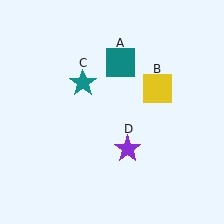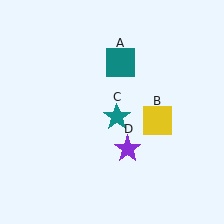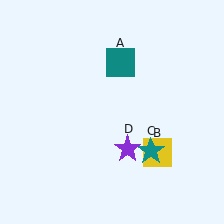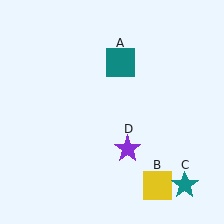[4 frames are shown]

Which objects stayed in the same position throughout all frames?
Teal square (object A) and purple star (object D) remained stationary.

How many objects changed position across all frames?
2 objects changed position: yellow square (object B), teal star (object C).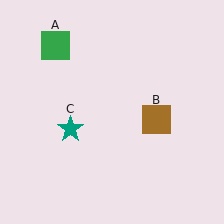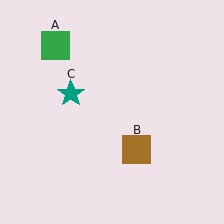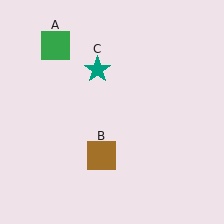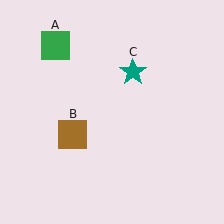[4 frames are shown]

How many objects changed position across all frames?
2 objects changed position: brown square (object B), teal star (object C).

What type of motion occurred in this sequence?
The brown square (object B), teal star (object C) rotated clockwise around the center of the scene.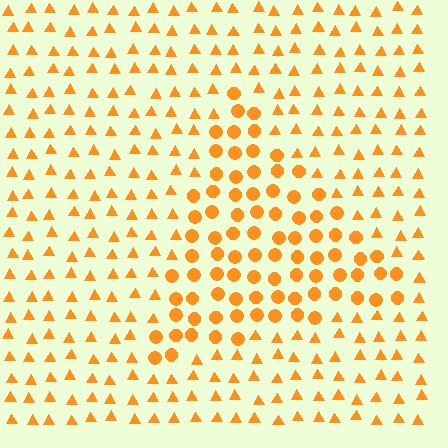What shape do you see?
I see a triangle.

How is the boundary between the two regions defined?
The boundary is defined by a change in element shape: circles inside vs. triangles outside. All elements share the same color and spacing.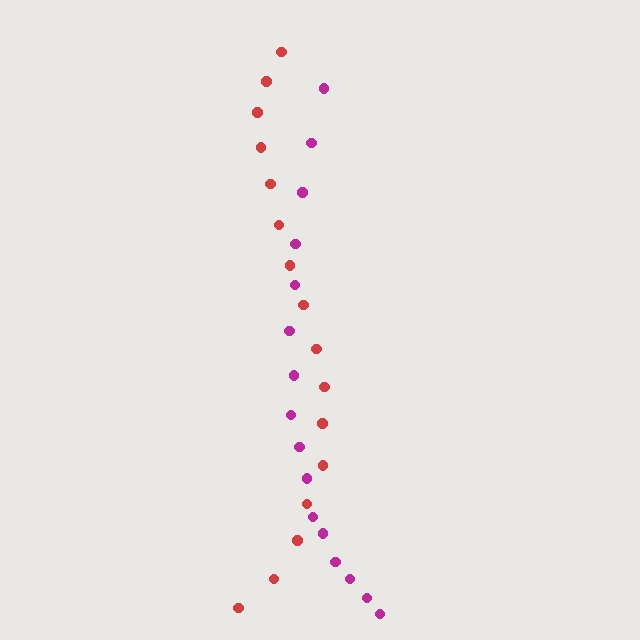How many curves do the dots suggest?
There are 2 distinct paths.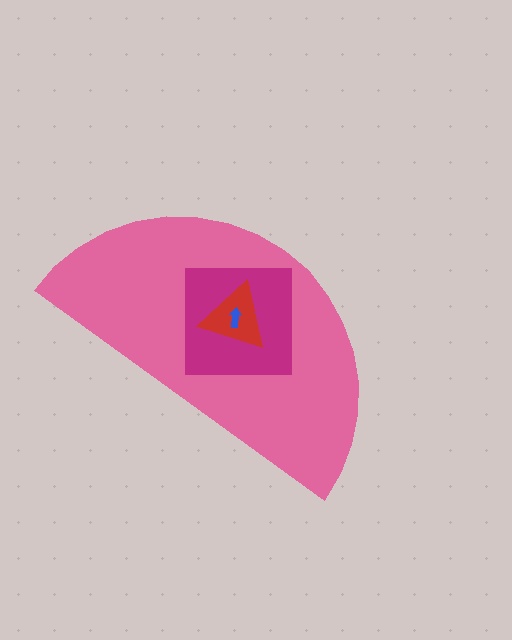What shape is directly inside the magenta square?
The red triangle.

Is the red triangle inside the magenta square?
Yes.